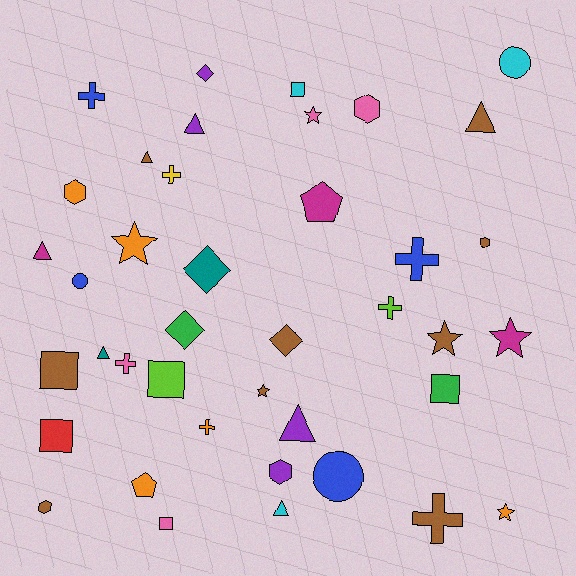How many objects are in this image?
There are 40 objects.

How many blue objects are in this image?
There are 4 blue objects.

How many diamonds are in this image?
There are 4 diamonds.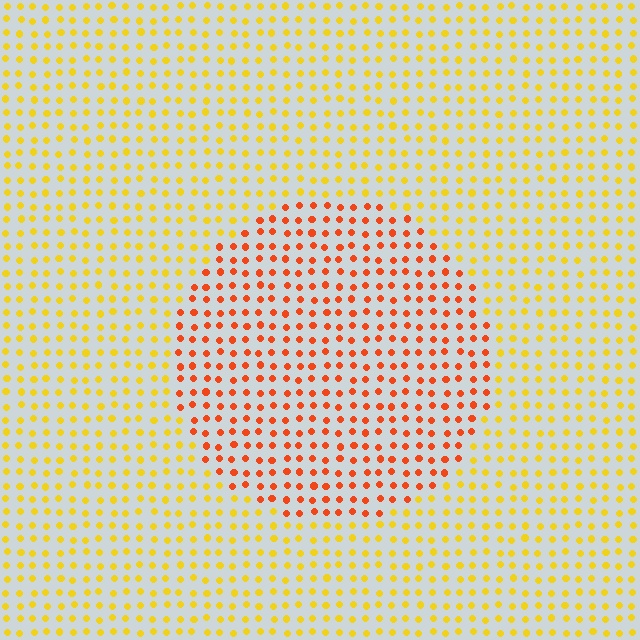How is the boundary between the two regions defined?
The boundary is defined purely by a slight shift in hue (about 39 degrees). Spacing, size, and orientation are identical on both sides.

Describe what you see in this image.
The image is filled with small yellow elements in a uniform arrangement. A circle-shaped region is visible where the elements are tinted to a slightly different hue, forming a subtle color boundary.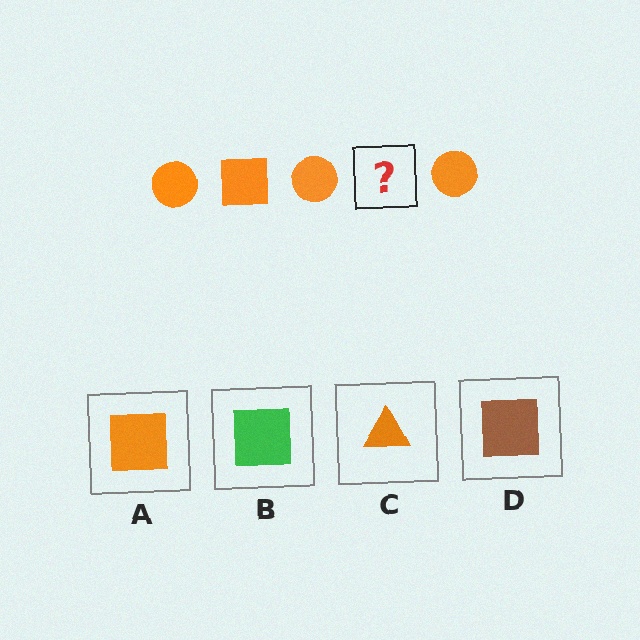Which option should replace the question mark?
Option A.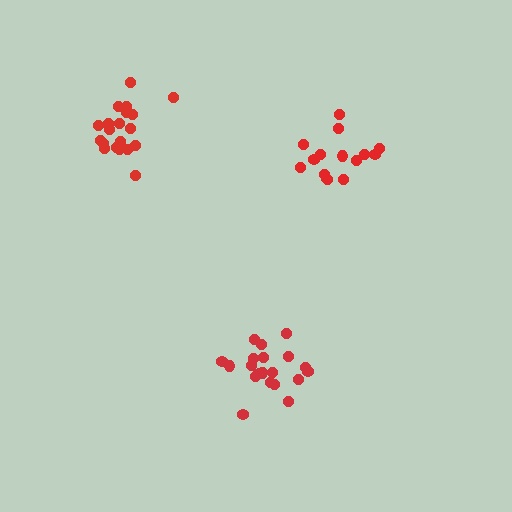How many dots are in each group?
Group 1: 15 dots, Group 2: 20 dots, Group 3: 20 dots (55 total).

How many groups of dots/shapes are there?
There are 3 groups.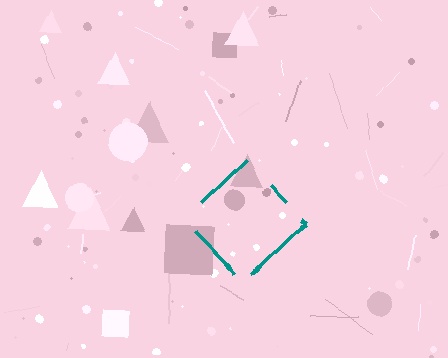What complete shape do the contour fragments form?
The contour fragments form a diamond.